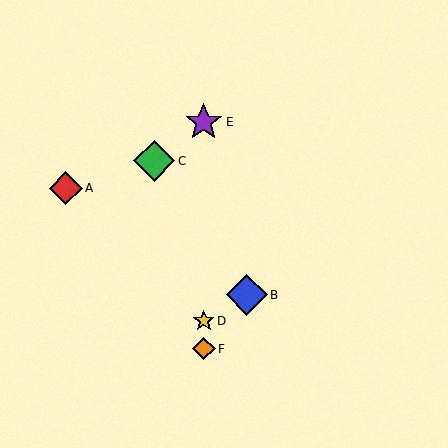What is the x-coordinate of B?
Object B is at x≈247.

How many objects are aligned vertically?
3 objects (D, E, F) are aligned vertically.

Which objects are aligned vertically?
Objects D, E, F are aligned vertically.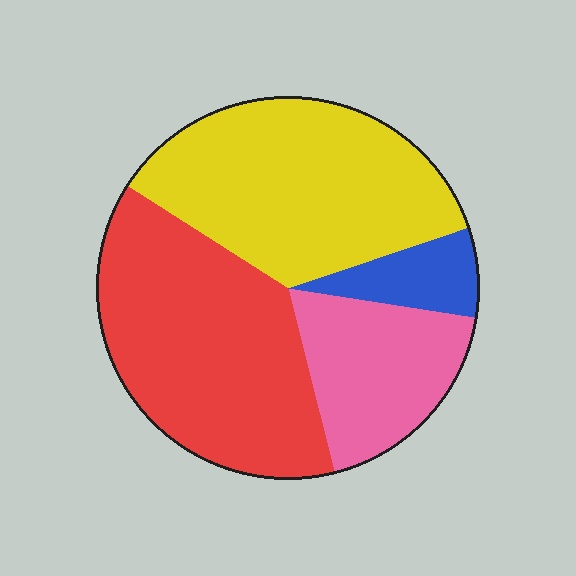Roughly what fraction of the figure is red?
Red covers 38% of the figure.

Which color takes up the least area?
Blue, at roughly 10%.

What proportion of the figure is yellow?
Yellow takes up between a quarter and a half of the figure.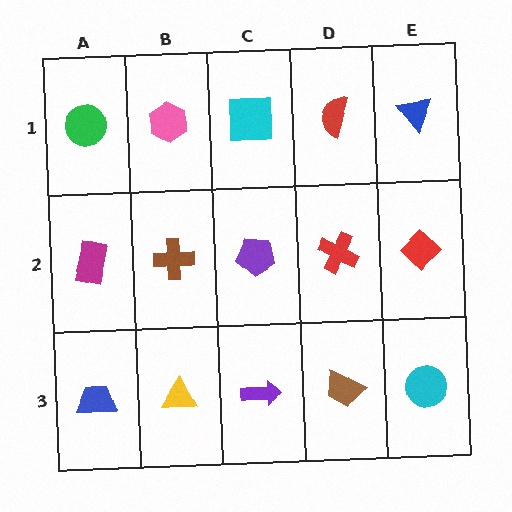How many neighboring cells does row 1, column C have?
3.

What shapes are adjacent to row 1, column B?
A brown cross (row 2, column B), a green circle (row 1, column A), a cyan square (row 1, column C).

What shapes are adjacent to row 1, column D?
A red cross (row 2, column D), a cyan square (row 1, column C), a blue triangle (row 1, column E).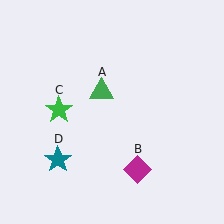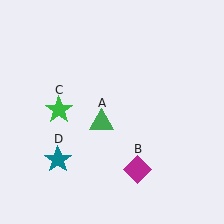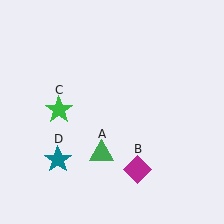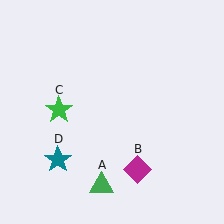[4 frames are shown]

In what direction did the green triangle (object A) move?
The green triangle (object A) moved down.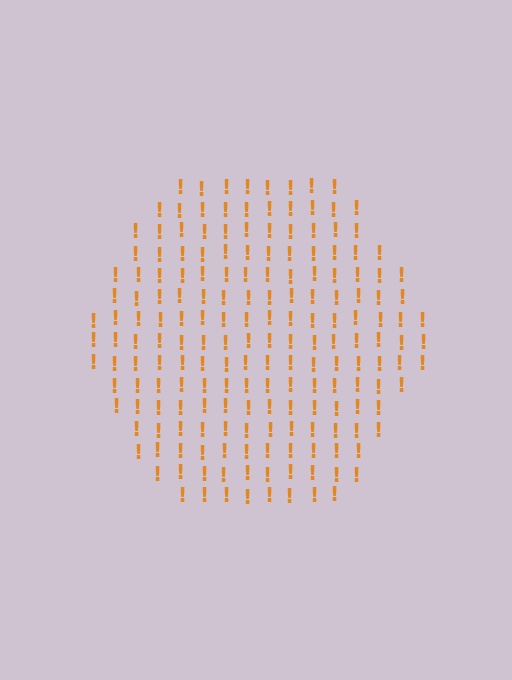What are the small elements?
The small elements are exclamation marks.